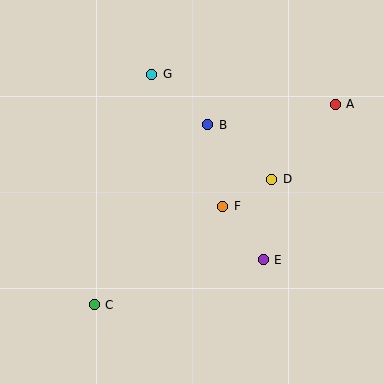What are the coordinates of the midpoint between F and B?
The midpoint between F and B is at (215, 165).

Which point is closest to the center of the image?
Point F at (223, 206) is closest to the center.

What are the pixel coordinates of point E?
Point E is at (263, 260).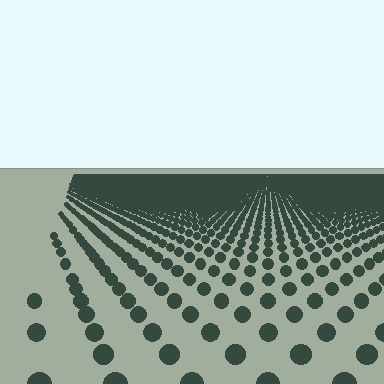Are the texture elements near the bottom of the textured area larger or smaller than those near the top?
Larger. Near the bottom, elements are closer to the viewer and appear at a bigger on-screen size.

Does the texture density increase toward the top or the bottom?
Density increases toward the top.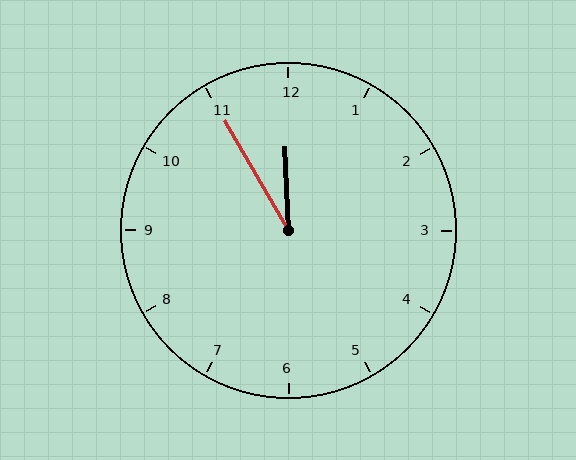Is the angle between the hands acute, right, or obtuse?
It is acute.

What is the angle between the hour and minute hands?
Approximately 28 degrees.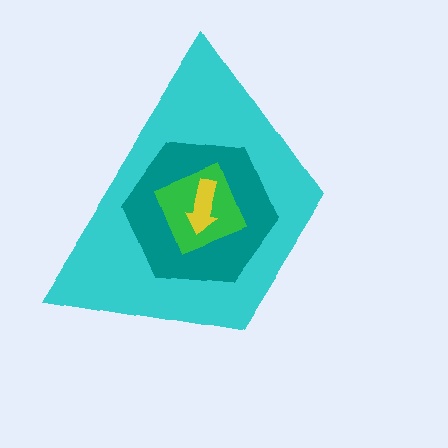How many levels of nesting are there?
4.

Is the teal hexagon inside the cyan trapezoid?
Yes.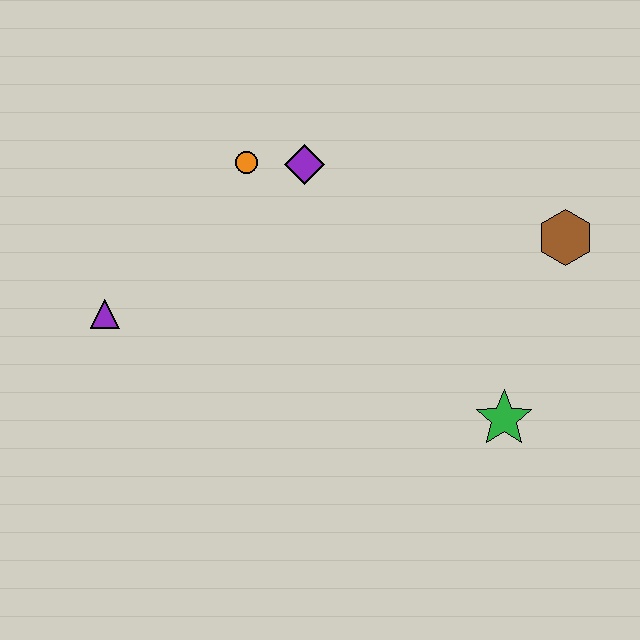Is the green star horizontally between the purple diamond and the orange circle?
No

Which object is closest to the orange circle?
The purple diamond is closest to the orange circle.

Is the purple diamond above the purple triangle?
Yes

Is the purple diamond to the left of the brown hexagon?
Yes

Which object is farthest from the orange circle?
The green star is farthest from the orange circle.